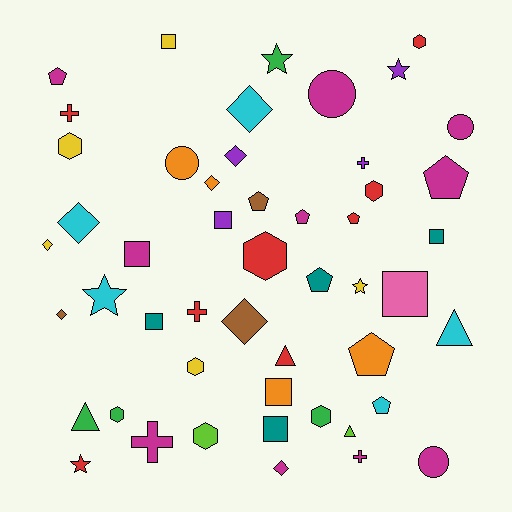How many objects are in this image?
There are 50 objects.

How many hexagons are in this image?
There are 8 hexagons.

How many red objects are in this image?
There are 8 red objects.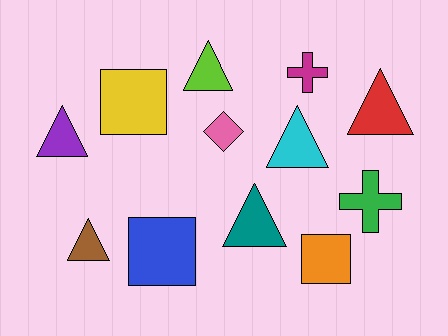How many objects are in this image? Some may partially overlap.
There are 12 objects.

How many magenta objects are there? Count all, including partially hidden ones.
There is 1 magenta object.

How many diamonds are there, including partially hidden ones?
There is 1 diamond.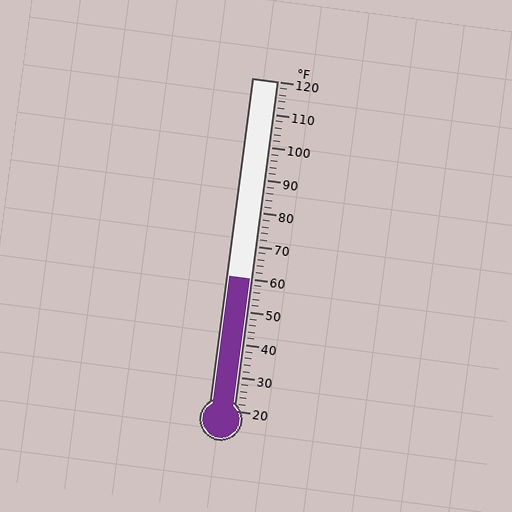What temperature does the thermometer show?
The thermometer shows approximately 60°F.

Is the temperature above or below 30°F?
The temperature is above 30°F.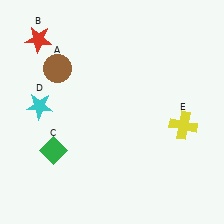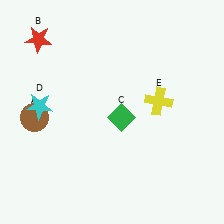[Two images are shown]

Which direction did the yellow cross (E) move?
The yellow cross (E) moved left.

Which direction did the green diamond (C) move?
The green diamond (C) moved right.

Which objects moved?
The objects that moved are: the brown circle (A), the green diamond (C), the yellow cross (E).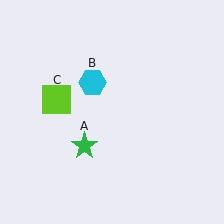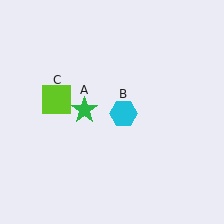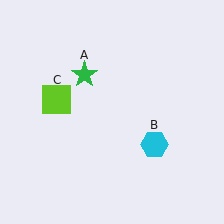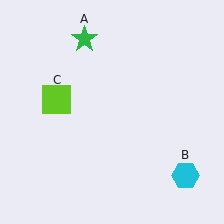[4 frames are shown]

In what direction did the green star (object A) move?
The green star (object A) moved up.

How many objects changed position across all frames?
2 objects changed position: green star (object A), cyan hexagon (object B).